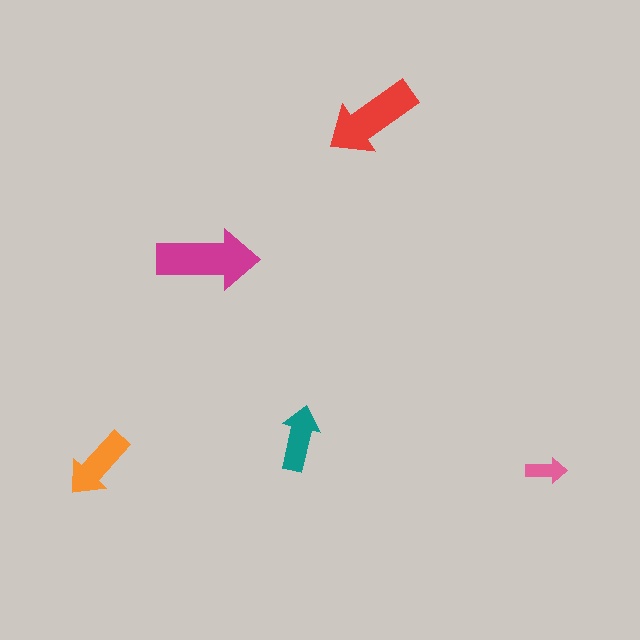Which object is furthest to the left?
The orange arrow is leftmost.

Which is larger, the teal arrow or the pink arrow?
The teal one.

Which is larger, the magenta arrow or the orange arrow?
The magenta one.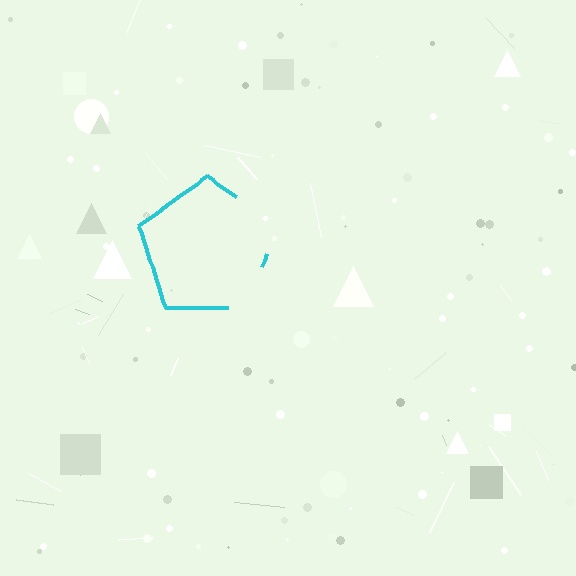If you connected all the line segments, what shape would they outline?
They would outline a pentagon.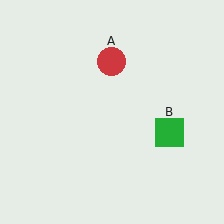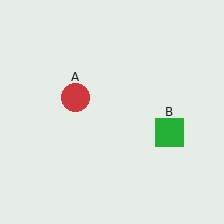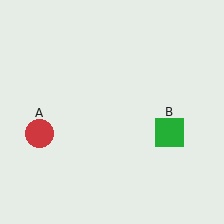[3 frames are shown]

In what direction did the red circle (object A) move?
The red circle (object A) moved down and to the left.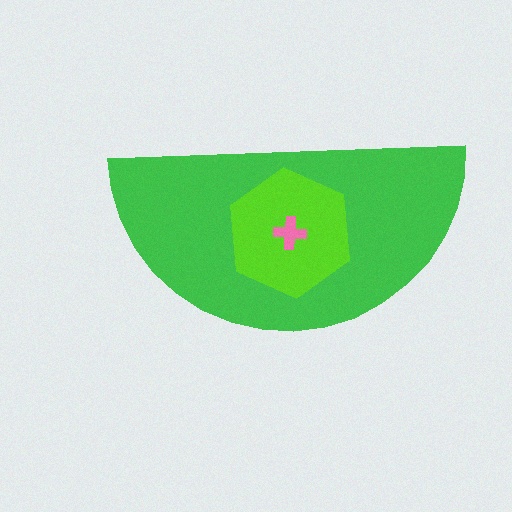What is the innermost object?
The pink cross.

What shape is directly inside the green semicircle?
The lime hexagon.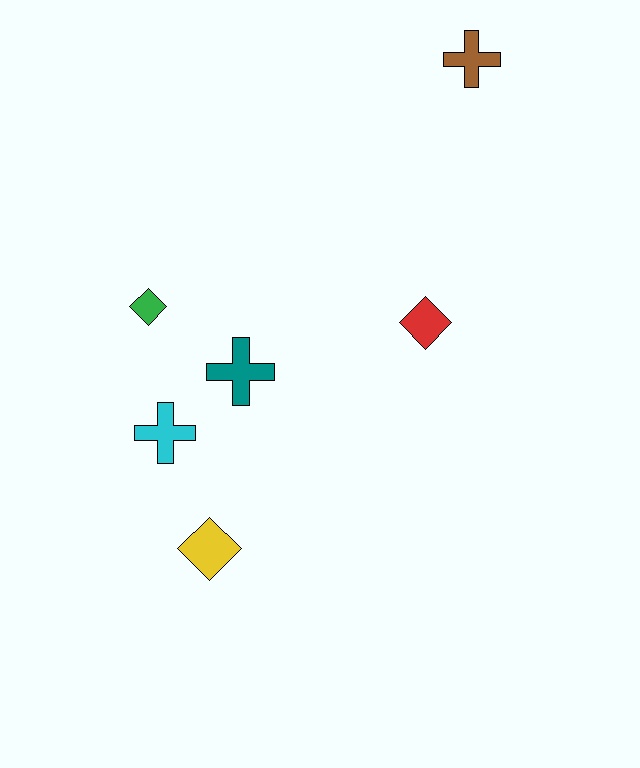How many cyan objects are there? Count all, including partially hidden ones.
There is 1 cyan object.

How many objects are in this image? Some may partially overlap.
There are 6 objects.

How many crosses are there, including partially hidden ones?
There are 3 crosses.